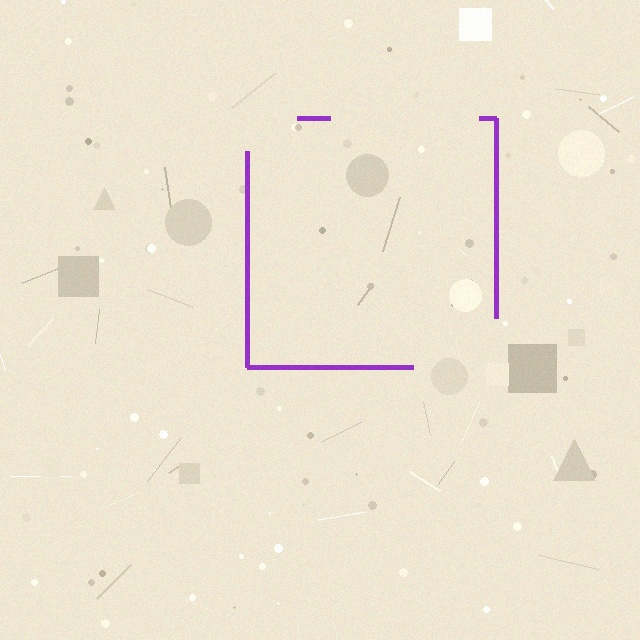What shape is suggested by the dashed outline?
The dashed outline suggests a square.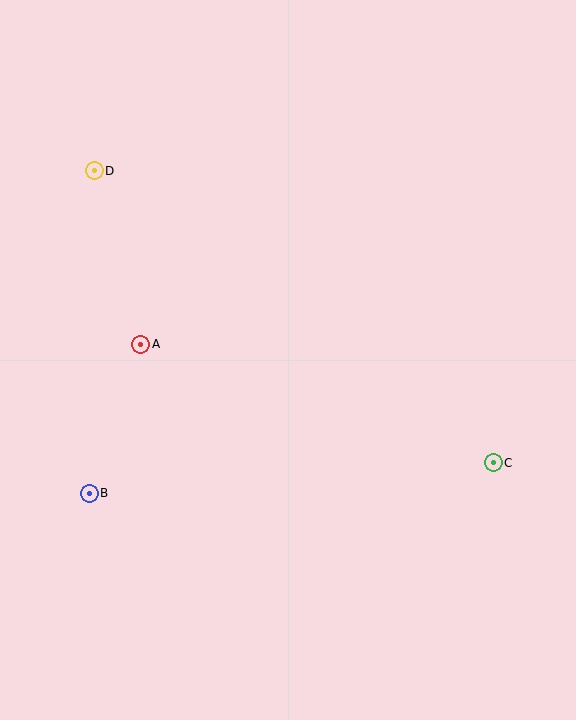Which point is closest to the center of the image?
Point A at (141, 344) is closest to the center.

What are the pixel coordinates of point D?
Point D is at (94, 171).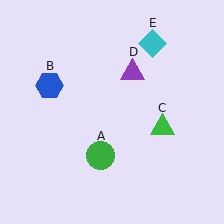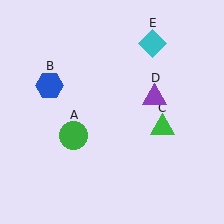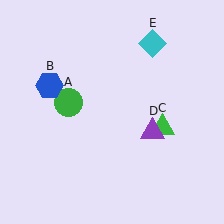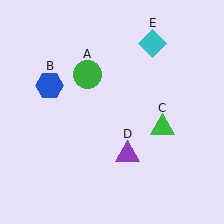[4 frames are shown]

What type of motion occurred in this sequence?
The green circle (object A), purple triangle (object D) rotated clockwise around the center of the scene.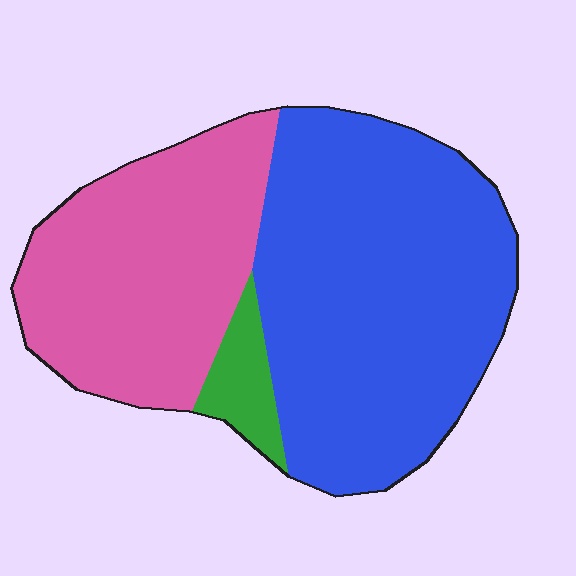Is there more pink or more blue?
Blue.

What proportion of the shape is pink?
Pink covers 37% of the shape.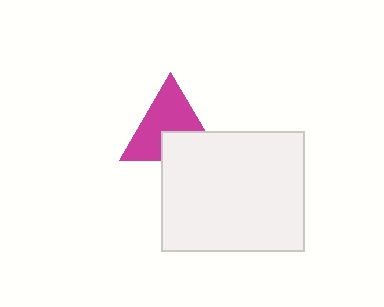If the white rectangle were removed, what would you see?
You would see the complete magenta triangle.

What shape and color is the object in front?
The object in front is a white rectangle.